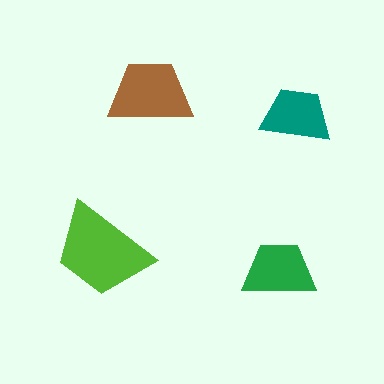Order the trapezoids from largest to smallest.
the lime one, the brown one, the green one, the teal one.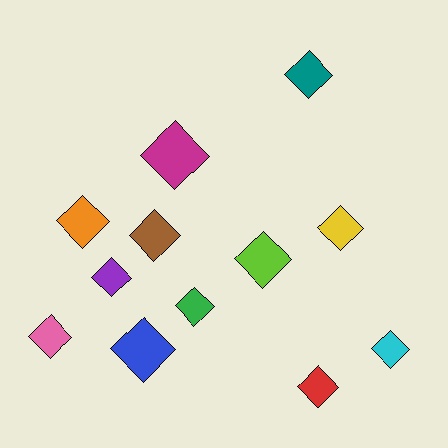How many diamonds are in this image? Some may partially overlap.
There are 12 diamonds.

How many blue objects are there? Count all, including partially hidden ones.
There is 1 blue object.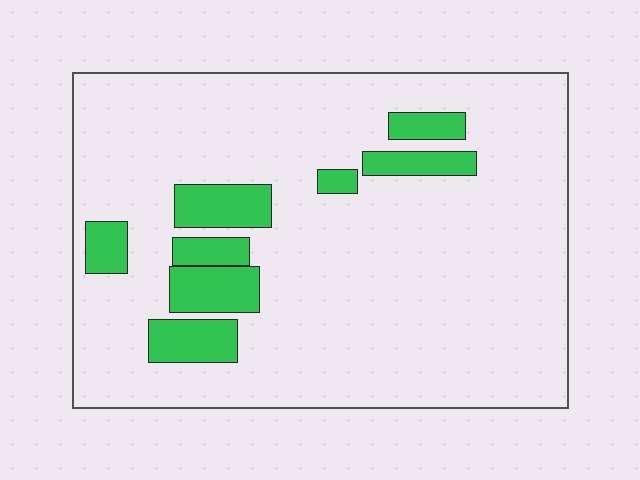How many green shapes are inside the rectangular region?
8.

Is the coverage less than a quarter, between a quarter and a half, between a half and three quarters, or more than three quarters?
Less than a quarter.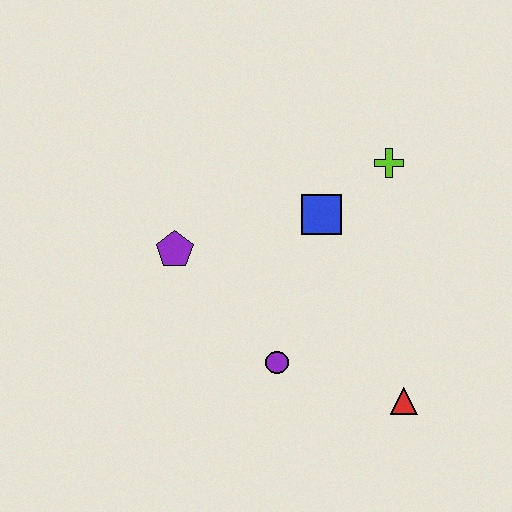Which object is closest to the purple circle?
The red triangle is closest to the purple circle.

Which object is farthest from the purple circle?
The lime cross is farthest from the purple circle.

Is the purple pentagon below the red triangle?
No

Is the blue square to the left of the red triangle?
Yes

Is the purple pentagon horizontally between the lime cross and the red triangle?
No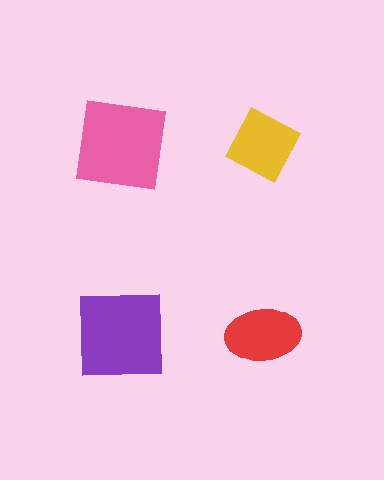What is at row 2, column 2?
A red ellipse.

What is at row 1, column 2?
A yellow diamond.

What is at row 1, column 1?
A pink square.